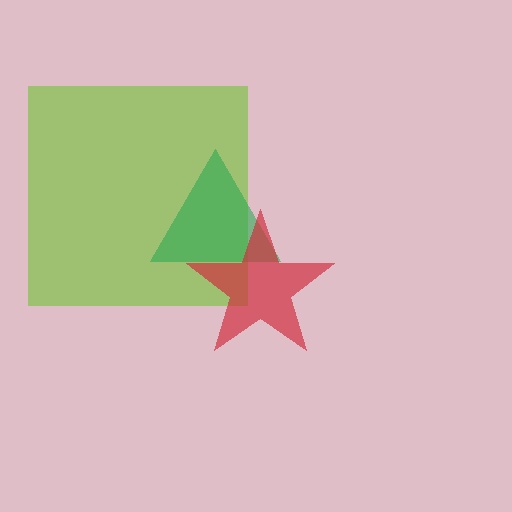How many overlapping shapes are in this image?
There are 3 overlapping shapes in the image.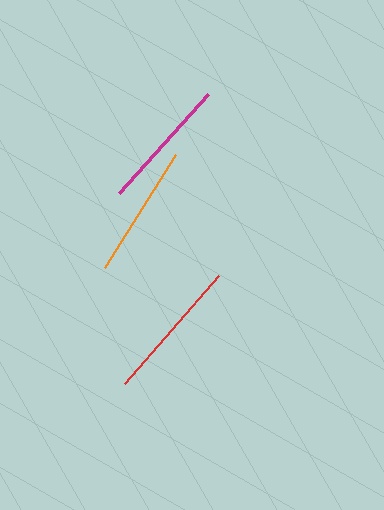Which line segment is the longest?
The red line is the longest at approximately 144 pixels.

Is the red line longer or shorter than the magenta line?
The red line is longer than the magenta line.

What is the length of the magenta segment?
The magenta segment is approximately 133 pixels long.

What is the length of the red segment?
The red segment is approximately 144 pixels long.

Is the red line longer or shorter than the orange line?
The red line is longer than the orange line.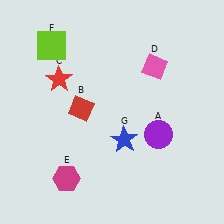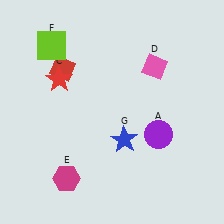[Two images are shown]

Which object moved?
The red diamond (B) moved up.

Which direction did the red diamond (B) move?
The red diamond (B) moved up.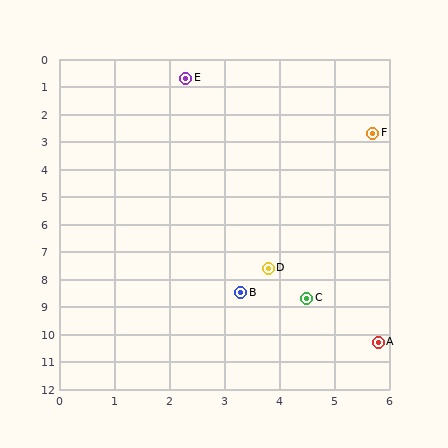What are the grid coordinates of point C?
Point C is at approximately (4.5, 8.7).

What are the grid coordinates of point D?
Point D is at approximately (3.8, 7.6).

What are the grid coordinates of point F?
Point F is at approximately (5.7, 2.7).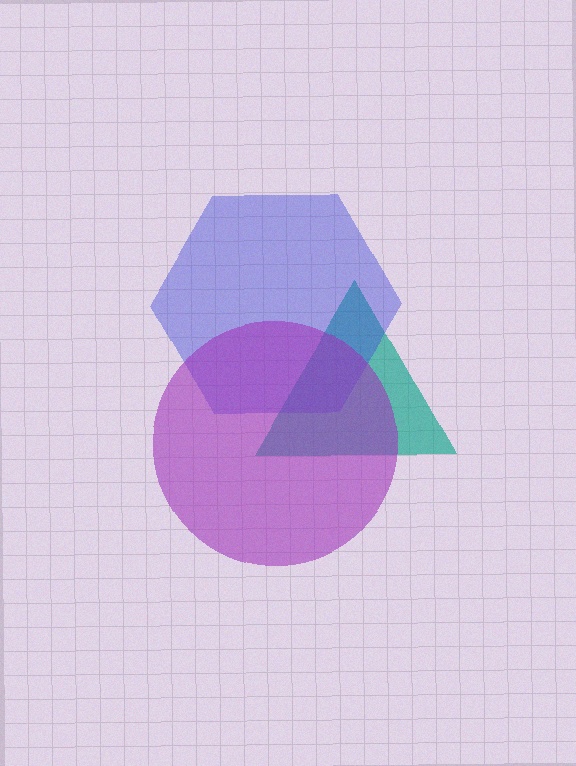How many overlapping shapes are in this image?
There are 3 overlapping shapes in the image.